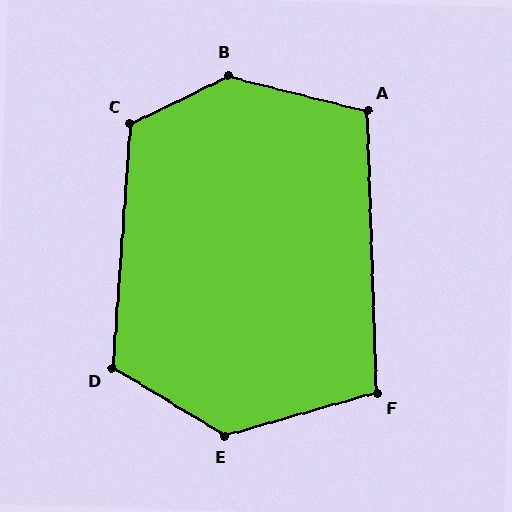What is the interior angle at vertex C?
Approximately 120 degrees (obtuse).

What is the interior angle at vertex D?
Approximately 117 degrees (obtuse).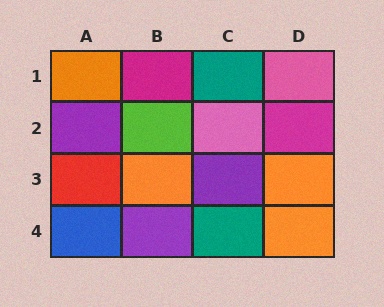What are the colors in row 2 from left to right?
Purple, lime, pink, magenta.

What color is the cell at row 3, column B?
Orange.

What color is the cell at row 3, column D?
Orange.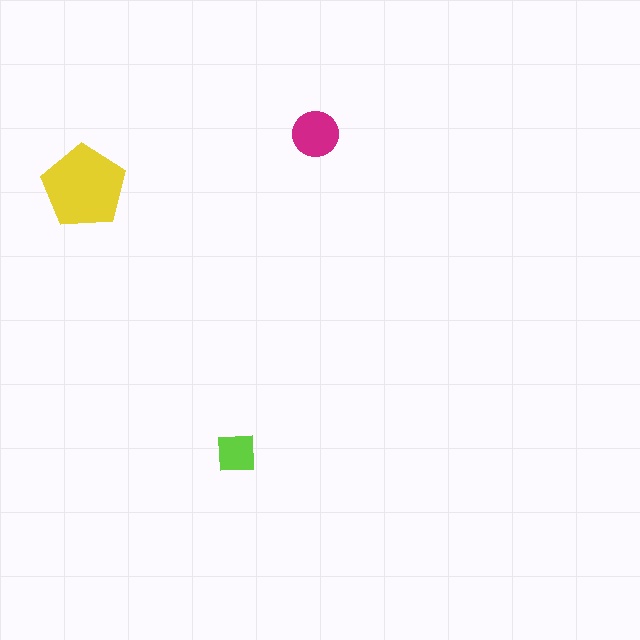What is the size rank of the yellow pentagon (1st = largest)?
1st.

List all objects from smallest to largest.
The lime square, the magenta circle, the yellow pentagon.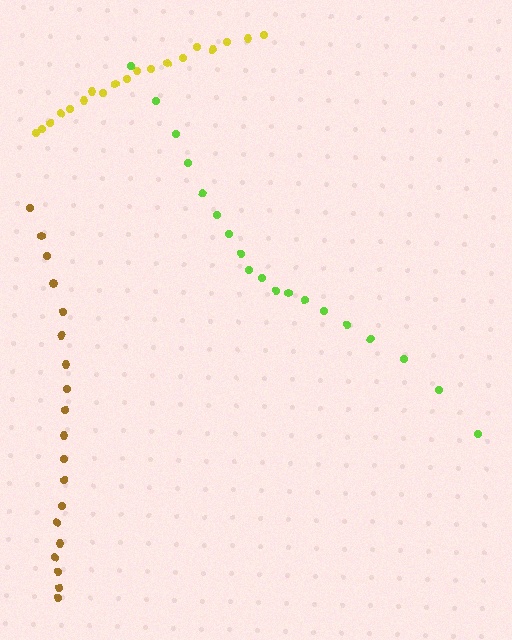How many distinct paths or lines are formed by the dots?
There are 3 distinct paths.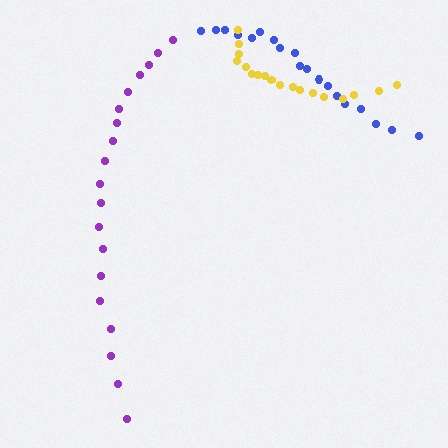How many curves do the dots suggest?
There are 3 distinct paths.